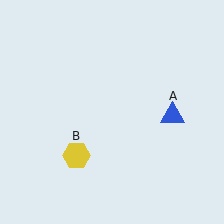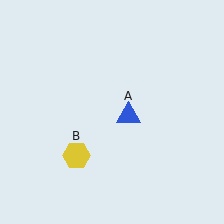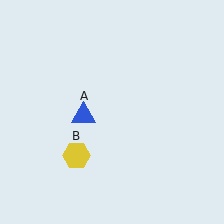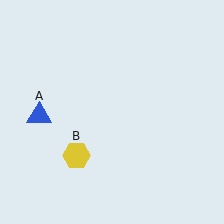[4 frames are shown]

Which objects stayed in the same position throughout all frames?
Yellow hexagon (object B) remained stationary.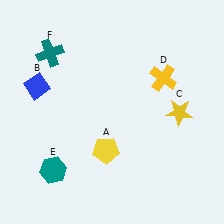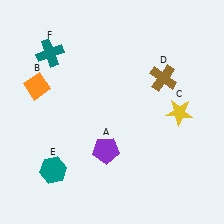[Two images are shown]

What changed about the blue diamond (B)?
In Image 1, B is blue. In Image 2, it changed to orange.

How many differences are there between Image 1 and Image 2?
There are 3 differences between the two images.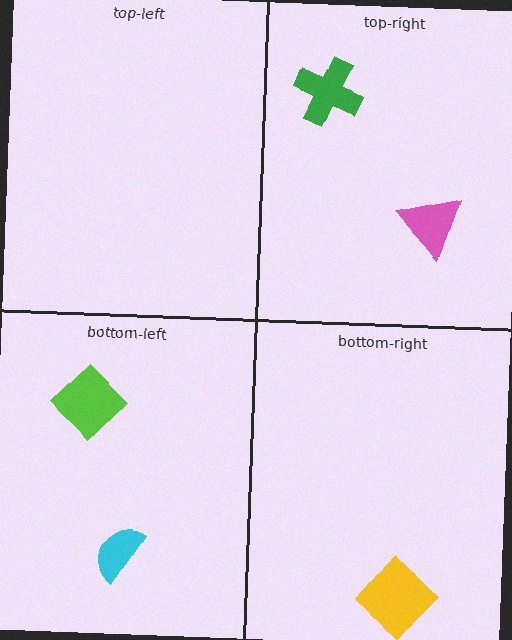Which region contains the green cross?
The top-right region.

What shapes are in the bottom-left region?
The lime diamond, the cyan semicircle.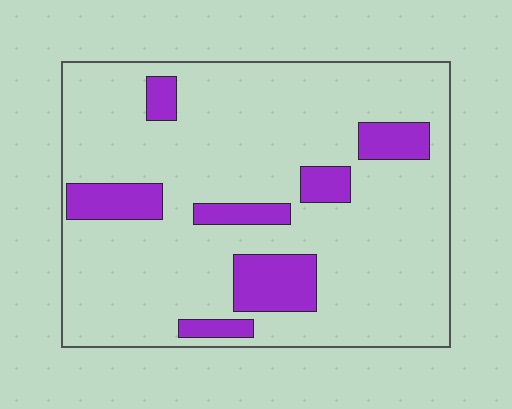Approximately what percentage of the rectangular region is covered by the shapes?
Approximately 15%.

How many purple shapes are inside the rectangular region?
7.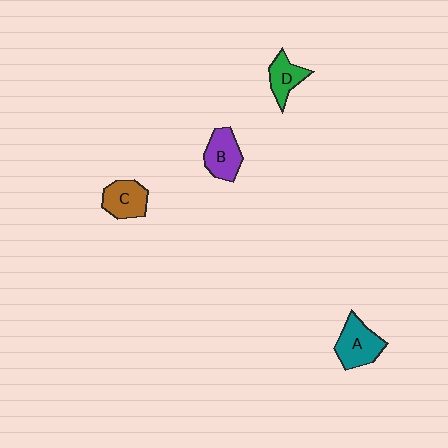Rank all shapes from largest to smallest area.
From largest to smallest: A (teal), B (purple), C (brown), D (green).